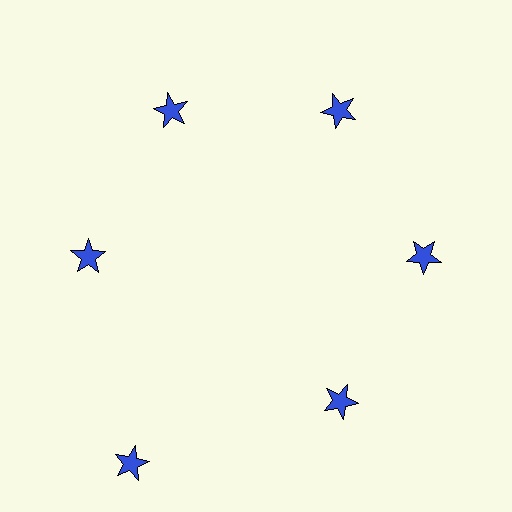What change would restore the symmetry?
The symmetry would be restored by moving it inward, back onto the ring so that all 6 stars sit at equal angles and equal distance from the center.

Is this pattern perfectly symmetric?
No. The 6 blue stars are arranged in a ring, but one element near the 7 o'clock position is pushed outward from the center, breaking the 6-fold rotational symmetry.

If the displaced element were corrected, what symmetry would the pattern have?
It would have 6-fold rotational symmetry — the pattern would map onto itself every 60 degrees.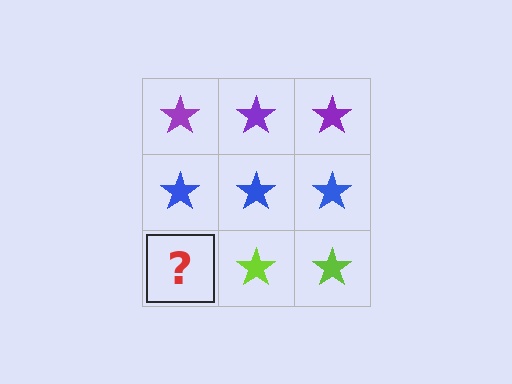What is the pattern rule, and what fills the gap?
The rule is that each row has a consistent color. The gap should be filled with a lime star.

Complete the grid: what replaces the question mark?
The question mark should be replaced with a lime star.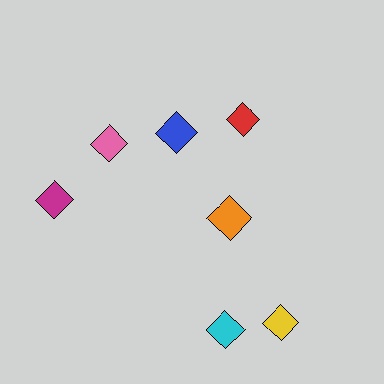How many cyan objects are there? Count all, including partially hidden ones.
There is 1 cyan object.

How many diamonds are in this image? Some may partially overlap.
There are 7 diamonds.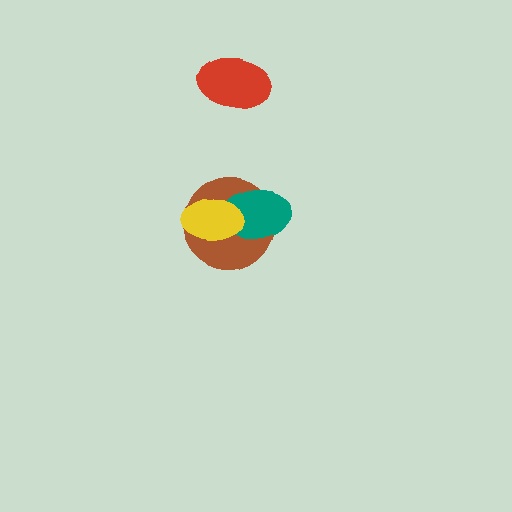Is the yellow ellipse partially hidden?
No, no other shape covers it.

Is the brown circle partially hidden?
Yes, it is partially covered by another shape.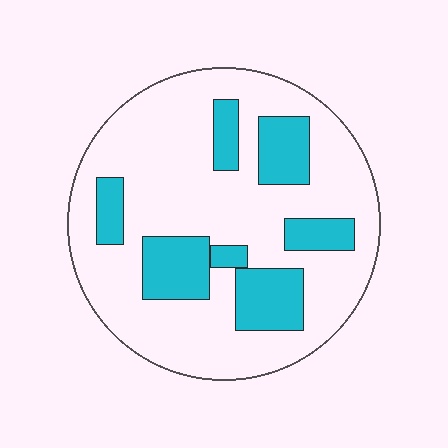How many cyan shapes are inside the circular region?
7.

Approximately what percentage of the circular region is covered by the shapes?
Approximately 25%.